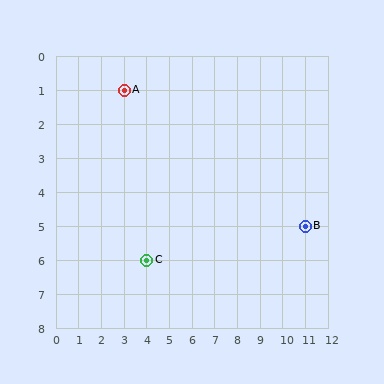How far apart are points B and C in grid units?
Points B and C are 7 columns and 1 row apart (about 7.1 grid units diagonally).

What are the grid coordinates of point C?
Point C is at grid coordinates (4, 6).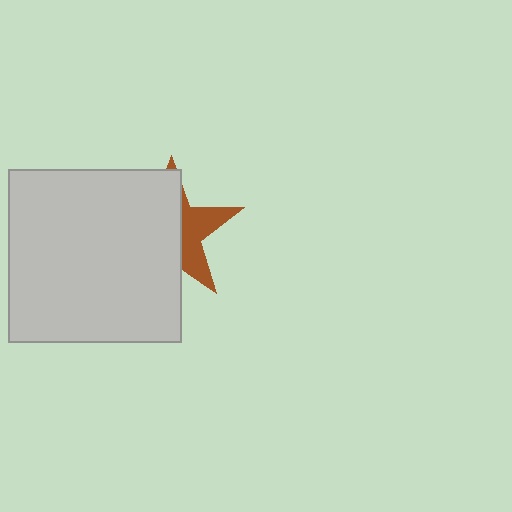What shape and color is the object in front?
The object in front is a light gray square.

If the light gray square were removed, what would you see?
You would see the complete brown star.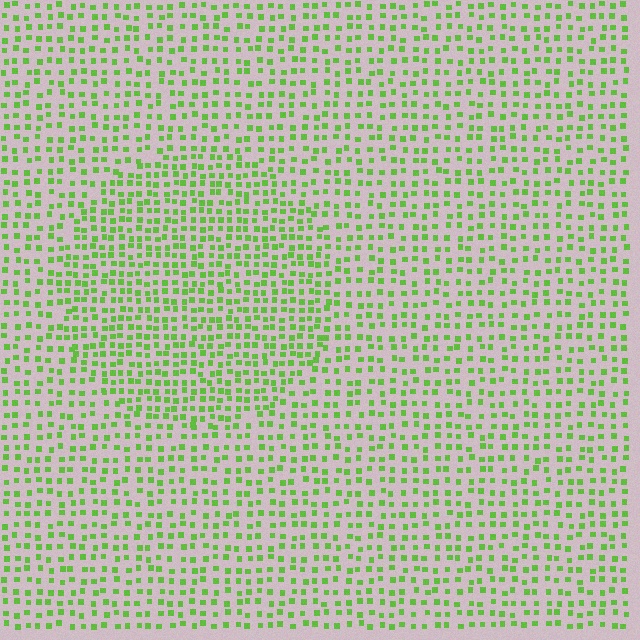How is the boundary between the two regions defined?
The boundary is defined by a change in element density (approximately 1.5x ratio). All elements are the same color, size, and shape.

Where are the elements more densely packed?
The elements are more densely packed inside the circle boundary.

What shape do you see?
I see a circle.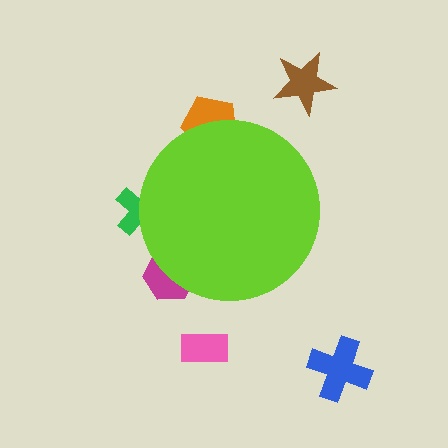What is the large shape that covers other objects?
A lime circle.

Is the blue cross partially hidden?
No, the blue cross is fully visible.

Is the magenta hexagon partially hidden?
Yes, the magenta hexagon is partially hidden behind the lime circle.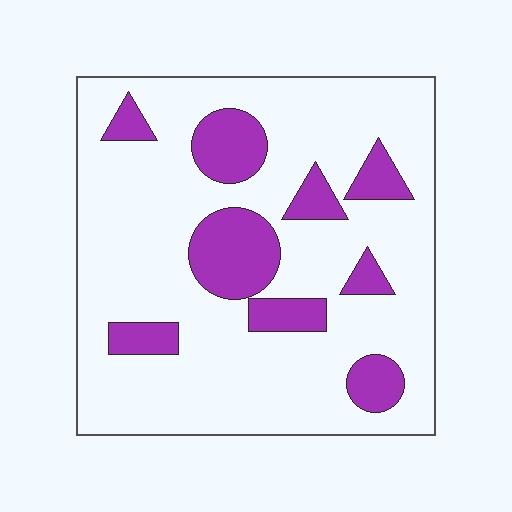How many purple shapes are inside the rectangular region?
9.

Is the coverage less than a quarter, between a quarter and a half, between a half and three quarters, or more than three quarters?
Less than a quarter.